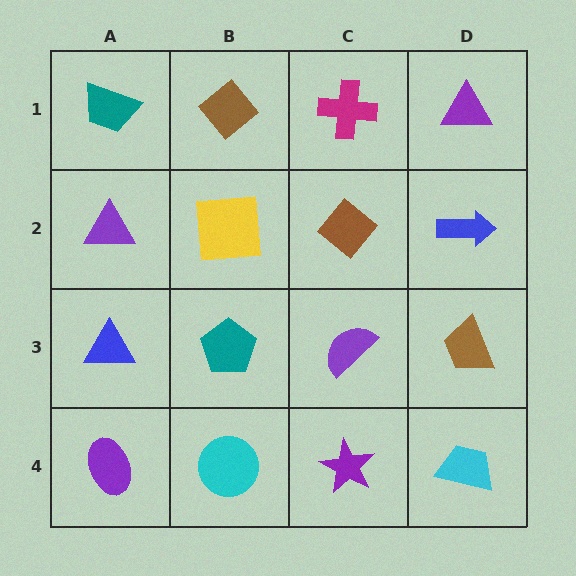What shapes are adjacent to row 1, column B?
A yellow square (row 2, column B), a teal trapezoid (row 1, column A), a magenta cross (row 1, column C).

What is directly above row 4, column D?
A brown trapezoid.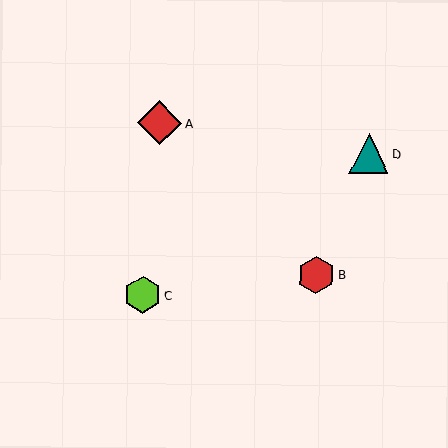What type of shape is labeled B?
Shape B is a red hexagon.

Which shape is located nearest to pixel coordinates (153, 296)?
The lime hexagon (labeled C) at (143, 295) is nearest to that location.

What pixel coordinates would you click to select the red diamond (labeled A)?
Click at (160, 123) to select the red diamond A.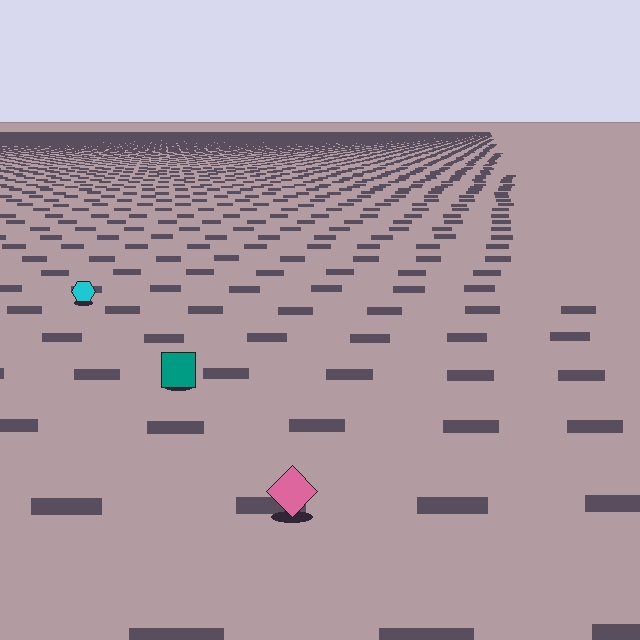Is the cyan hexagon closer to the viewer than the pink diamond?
No. The pink diamond is closer — you can tell from the texture gradient: the ground texture is coarser near it.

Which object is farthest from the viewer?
The cyan hexagon is farthest from the viewer. It appears smaller and the ground texture around it is denser.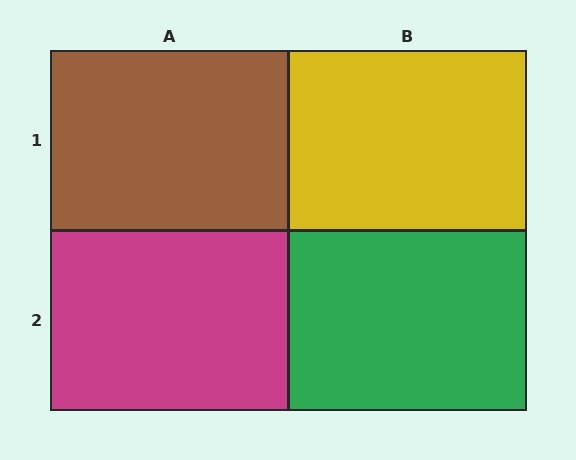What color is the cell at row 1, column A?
Brown.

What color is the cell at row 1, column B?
Yellow.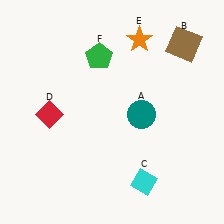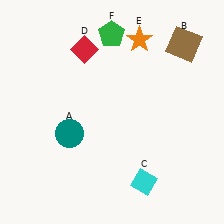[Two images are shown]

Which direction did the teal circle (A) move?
The teal circle (A) moved left.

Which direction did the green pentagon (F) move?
The green pentagon (F) moved up.